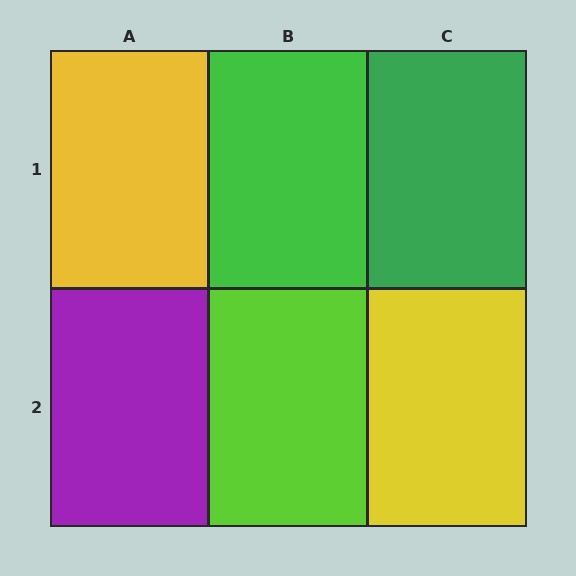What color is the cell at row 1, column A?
Yellow.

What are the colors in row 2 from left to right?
Purple, lime, yellow.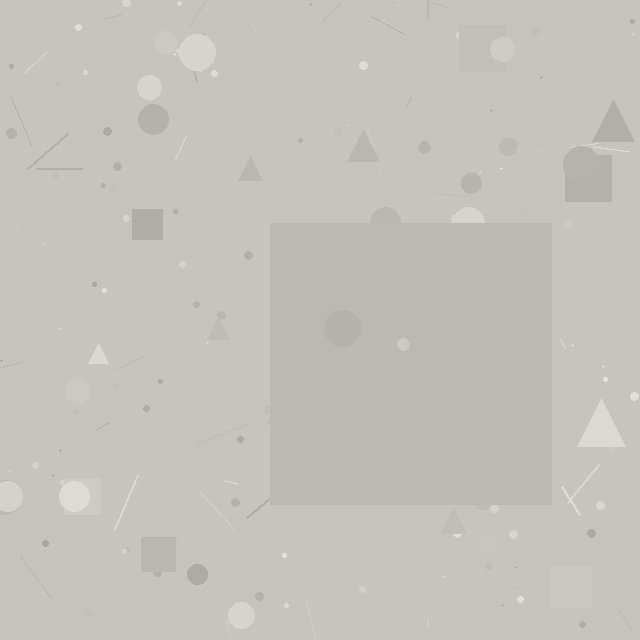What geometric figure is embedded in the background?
A square is embedded in the background.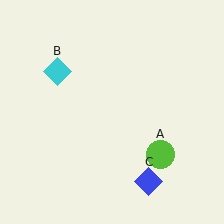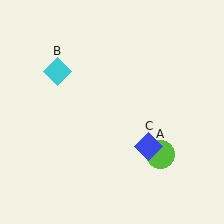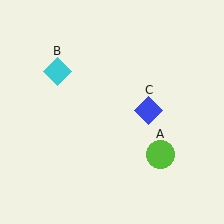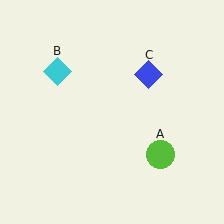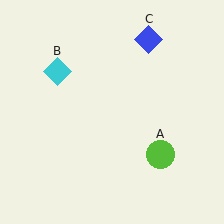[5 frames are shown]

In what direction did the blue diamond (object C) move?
The blue diamond (object C) moved up.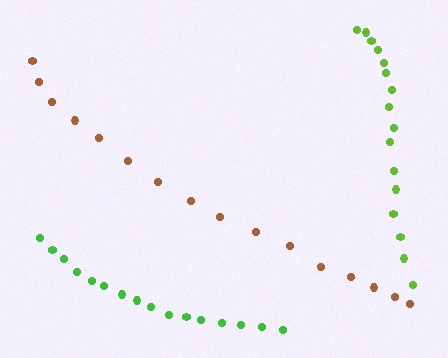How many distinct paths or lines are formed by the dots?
There are 3 distinct paths.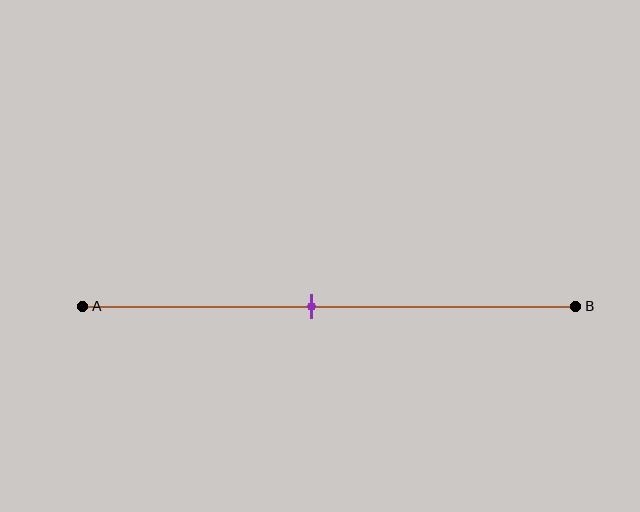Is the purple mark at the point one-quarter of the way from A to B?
No, the mark is at about 45% from A, not at the 25% one-quarter point.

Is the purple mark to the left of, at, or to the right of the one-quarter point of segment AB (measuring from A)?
The purple mark is to the right of the one-quarter point of segment AB.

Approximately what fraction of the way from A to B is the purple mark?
The purple mark is approximately 45% of the way from A to B.